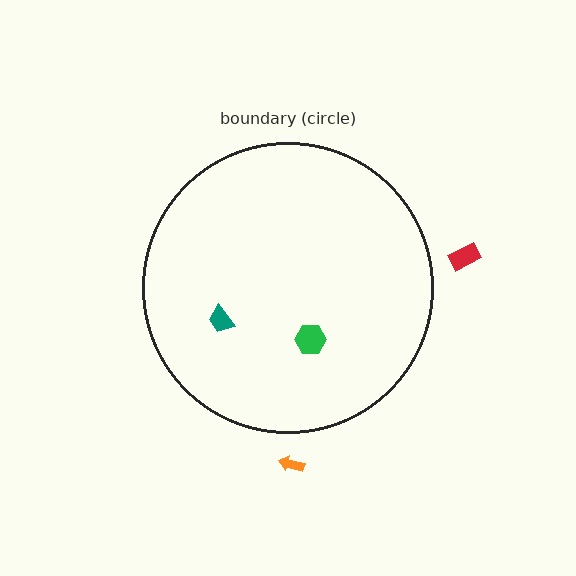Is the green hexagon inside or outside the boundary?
Inside.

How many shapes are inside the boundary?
2 inside, 2 outside.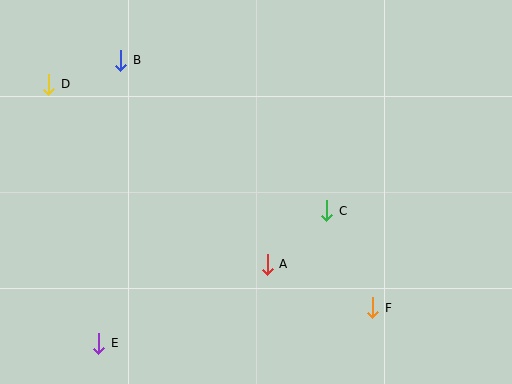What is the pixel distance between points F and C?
The distance between F and C is 108 pixels.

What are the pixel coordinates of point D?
Point D is at (49, 84).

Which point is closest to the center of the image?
Point C at (327, 211) is closest to the center.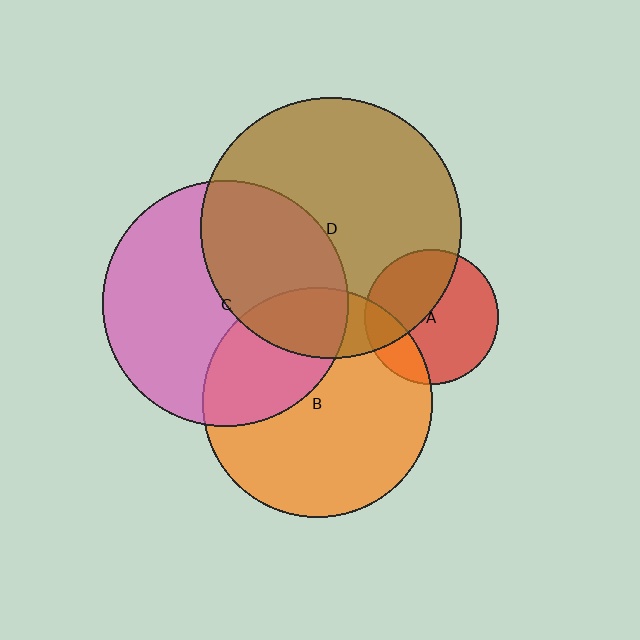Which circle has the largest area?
Circle D (brown).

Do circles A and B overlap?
Yes.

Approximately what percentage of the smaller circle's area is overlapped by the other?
Approximately 20%.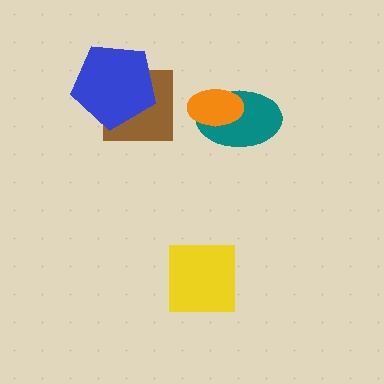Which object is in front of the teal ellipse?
The orange ellipse is in front of the teal ellipse.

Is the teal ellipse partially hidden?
Yes, it is partially covered by another shape.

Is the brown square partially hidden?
Yes, it is partially covered by another shape.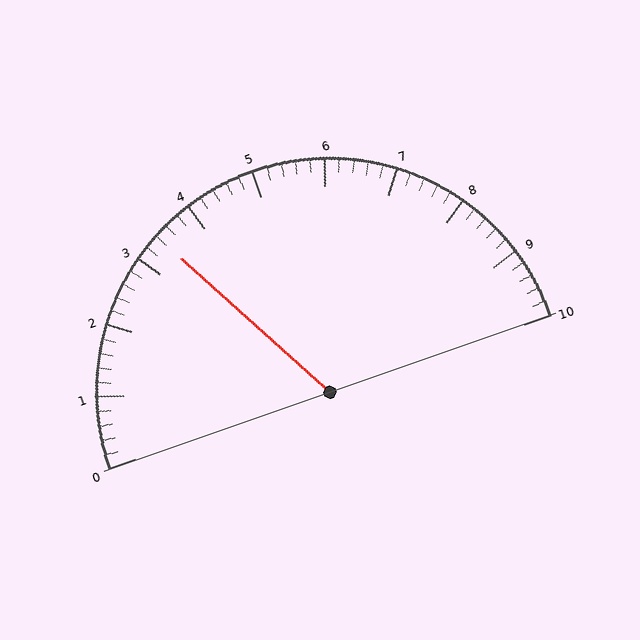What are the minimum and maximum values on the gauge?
The gauge ranges from 0 to 10.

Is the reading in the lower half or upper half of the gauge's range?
The reading is in the lower half of the range (0 to 10).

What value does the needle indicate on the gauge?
The needle indicates approximately 3.4.